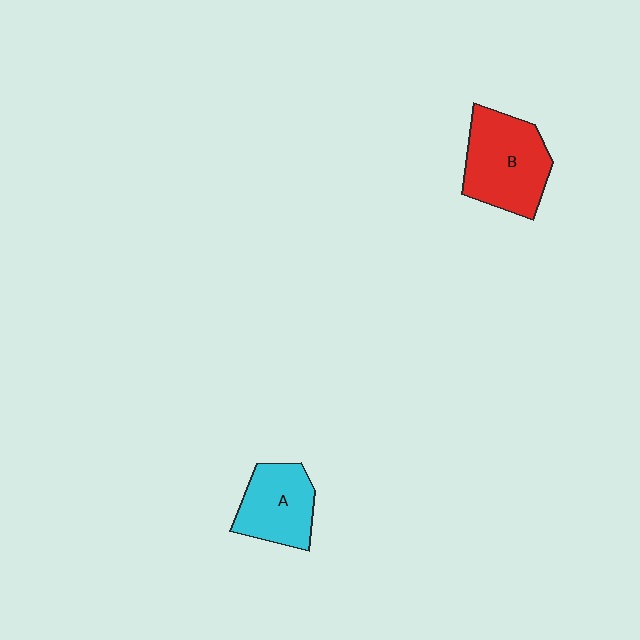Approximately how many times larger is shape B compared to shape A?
Approximately 1.3 times.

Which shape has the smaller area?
Shape A (cyan).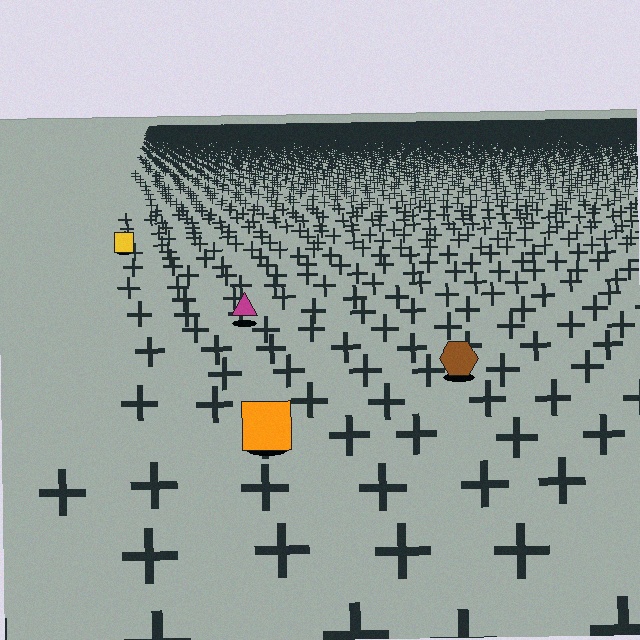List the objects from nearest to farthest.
From nearest to farthest: the orange square, the brown hexagon, the magenta triangle, the yellow square.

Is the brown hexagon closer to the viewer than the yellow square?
Yes. The brown hexagon is closer — you can tell from the texture gradient: the ground texture is coarser near it.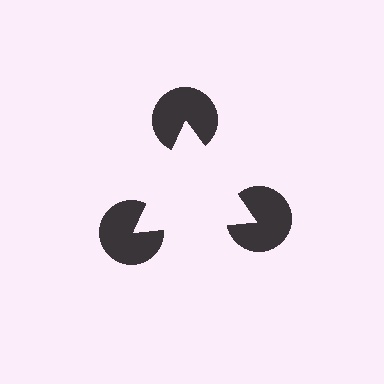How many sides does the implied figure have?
3 sides.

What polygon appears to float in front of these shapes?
An illusory triangle — its edges are inferred from the aligned wedge cuts in the pac-man discs, not physically drawn.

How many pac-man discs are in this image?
There are 3 — one at each vertex of the illusory triangle.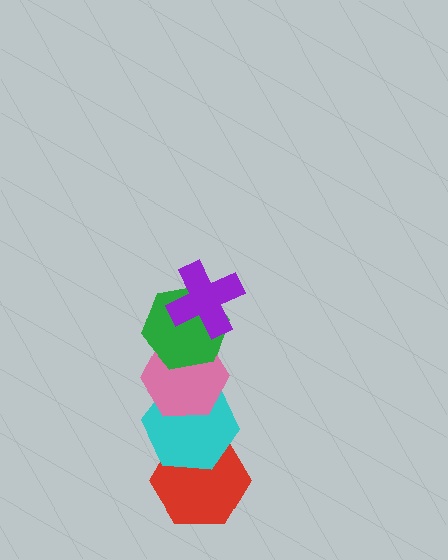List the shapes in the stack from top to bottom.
From top to bottom: the purple cross, the green hexagon, the pink hexagon, the cyan hexagon, the red hexagon.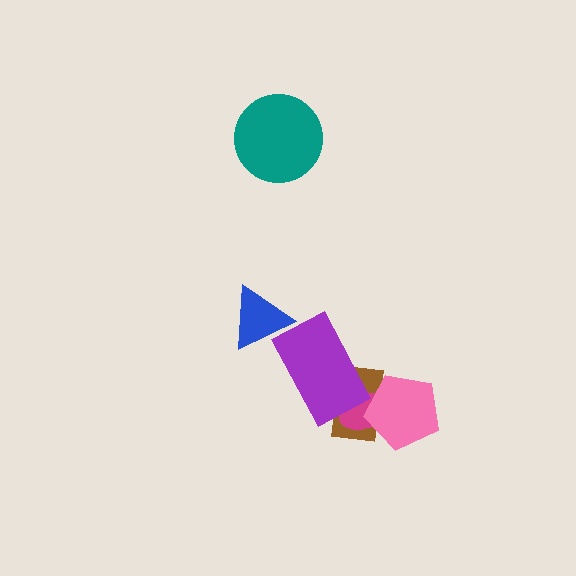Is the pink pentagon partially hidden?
No, no other shape covers it.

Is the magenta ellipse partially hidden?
Yes, it is partially covered by another shape.